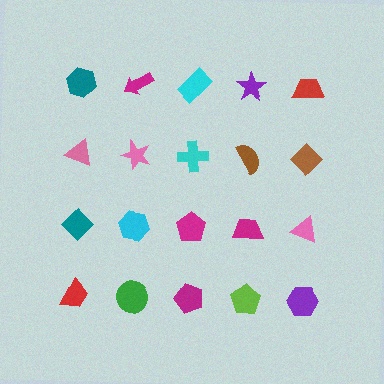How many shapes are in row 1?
5 shapes.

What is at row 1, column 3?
A cyan rectangle.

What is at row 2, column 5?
A brown diamond.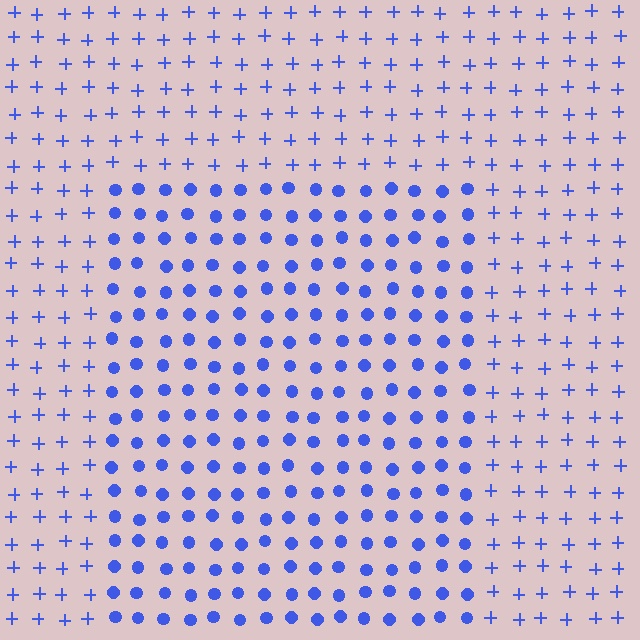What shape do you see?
I see a rectangle.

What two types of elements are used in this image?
The image uses circles inside the rectangle region and plus signs outside it.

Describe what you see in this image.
The image is filled with small blue elements arranged in a uniform grid. A rectangle-shaped region contains circles, while the surrounding area contains plus signs. The boundary is defined purely by the change in element shape.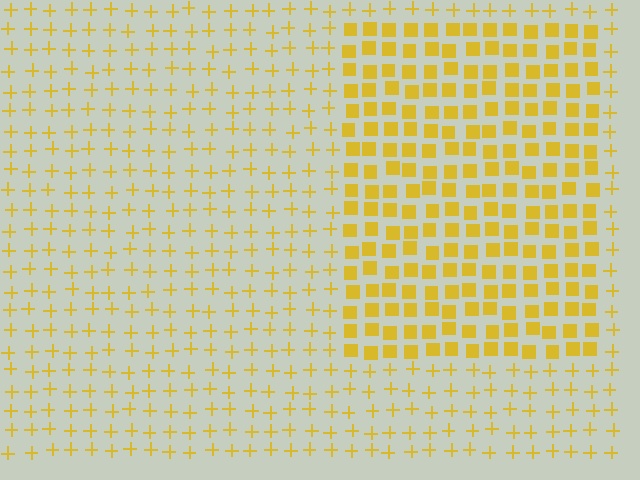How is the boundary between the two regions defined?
The boundary is defined by a change in element shape: squares inside vs. plus signs outside. All elements share the same color and spacing.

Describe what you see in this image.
The image is filled with small yellow elements arranged in a uniform grid. A rectangle-shaped region contains squares, while the surrounding area contains plus signs. The boundary is defined purely by the change in element shape.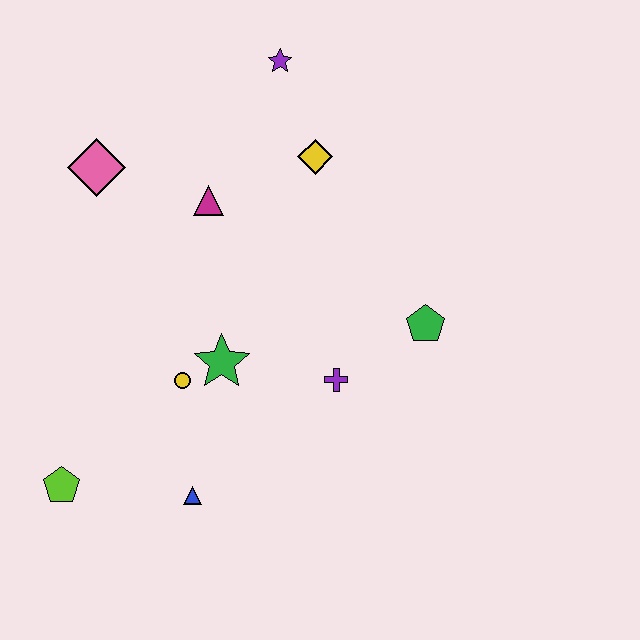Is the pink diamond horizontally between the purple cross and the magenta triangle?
No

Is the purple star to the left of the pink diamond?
No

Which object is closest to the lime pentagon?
The blue triangle is closest to the lime pentagon.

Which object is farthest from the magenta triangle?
The lime pentagon is farthest from the magenta triangle.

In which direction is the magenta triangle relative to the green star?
The magenta triangle is above the green star.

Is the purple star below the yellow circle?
No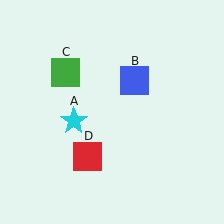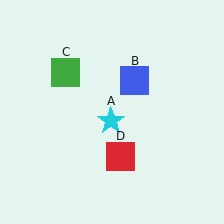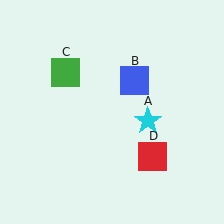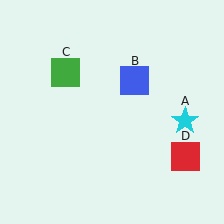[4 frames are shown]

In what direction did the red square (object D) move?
The red square (object D) moved right.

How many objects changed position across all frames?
2 objects changed position: cyan star (object A), red square (object D).